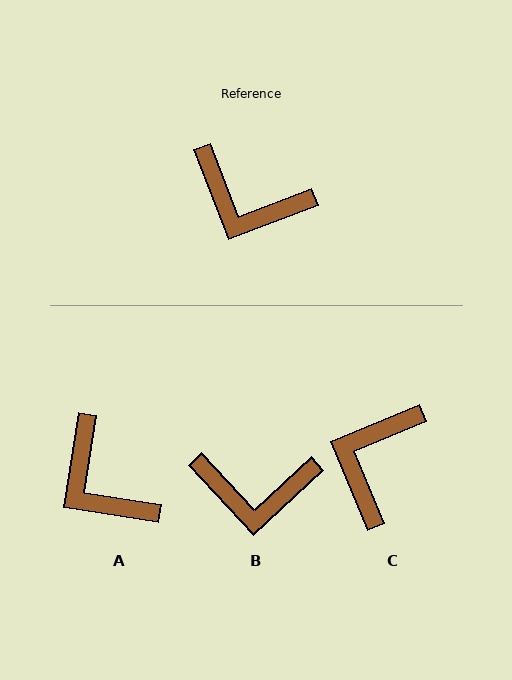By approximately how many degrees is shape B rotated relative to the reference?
Approximately 22 degrees counter-clockwise.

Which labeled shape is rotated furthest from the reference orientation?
C, about 89 degrees away.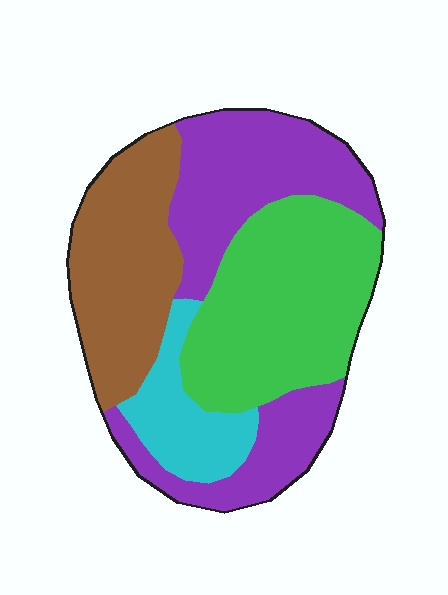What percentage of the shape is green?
Green covers about 30% of the shape.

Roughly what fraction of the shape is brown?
Brown takes up about one quarter (1/4) of the shape.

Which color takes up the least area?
Cyan, at roughly 10%.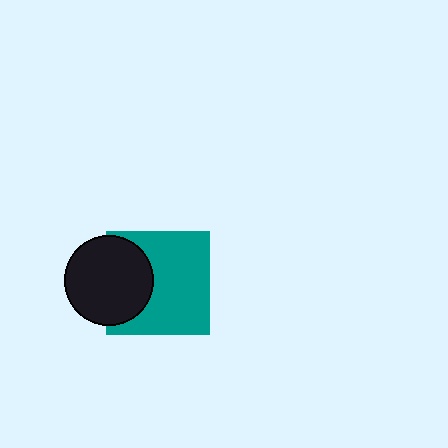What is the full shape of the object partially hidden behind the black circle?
The partially hidden object is a teal square.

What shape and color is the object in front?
The object in front is a black circle.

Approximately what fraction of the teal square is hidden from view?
Roughly 32% of the teal square is hidden behind the black circle.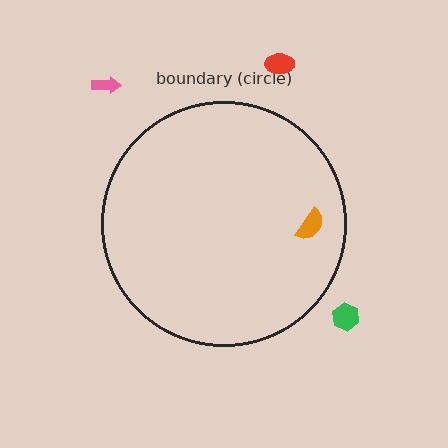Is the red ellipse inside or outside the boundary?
Outside.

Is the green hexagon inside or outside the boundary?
Outside.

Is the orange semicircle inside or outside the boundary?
Inside.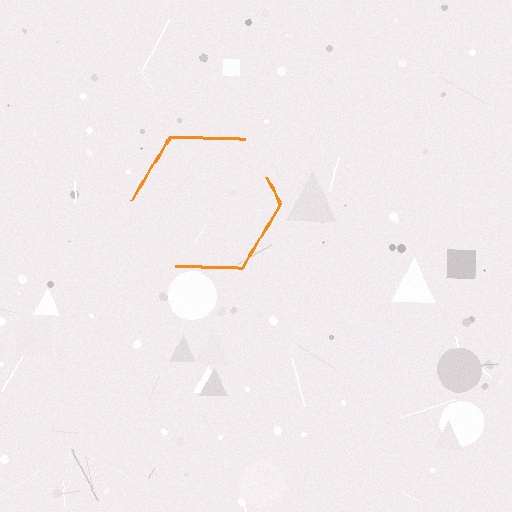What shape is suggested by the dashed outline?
The dashed outline suggests a hexagon.